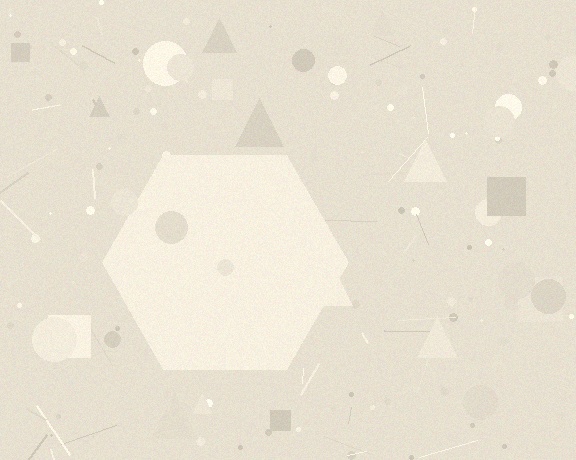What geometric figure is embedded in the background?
A hexagon is embedded in the background.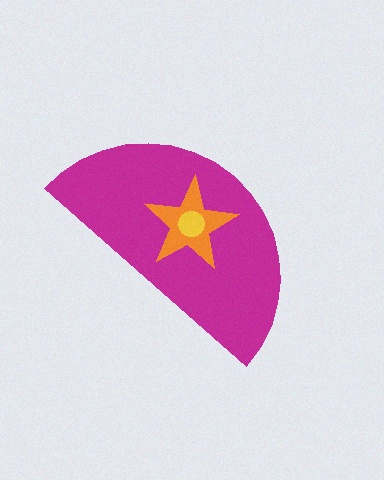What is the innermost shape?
The yellow circle.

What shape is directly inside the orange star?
The yellow circle.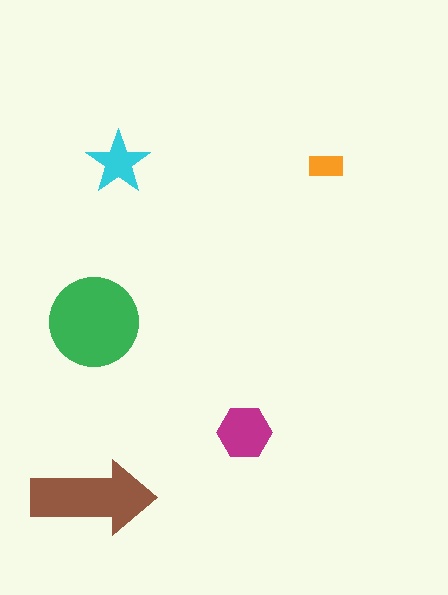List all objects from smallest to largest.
The orange rectangle, the cyan star, the magenta hexagon, the brown arrow, the green circle.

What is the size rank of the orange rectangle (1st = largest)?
5th.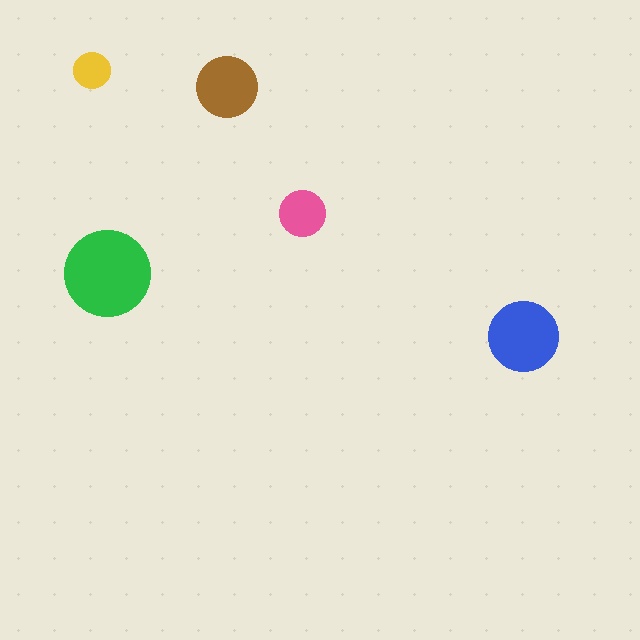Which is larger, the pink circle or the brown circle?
The brown one.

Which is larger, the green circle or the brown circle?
The green one.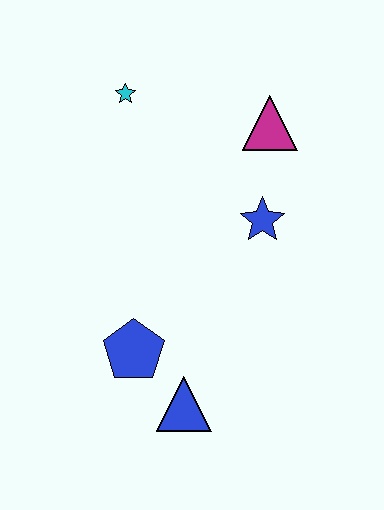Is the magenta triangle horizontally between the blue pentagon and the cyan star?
No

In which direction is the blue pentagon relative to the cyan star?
The blue pentagon is below the cyan star.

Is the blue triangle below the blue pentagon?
Yes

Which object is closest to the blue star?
The magenta triangle is closest to the blue star.